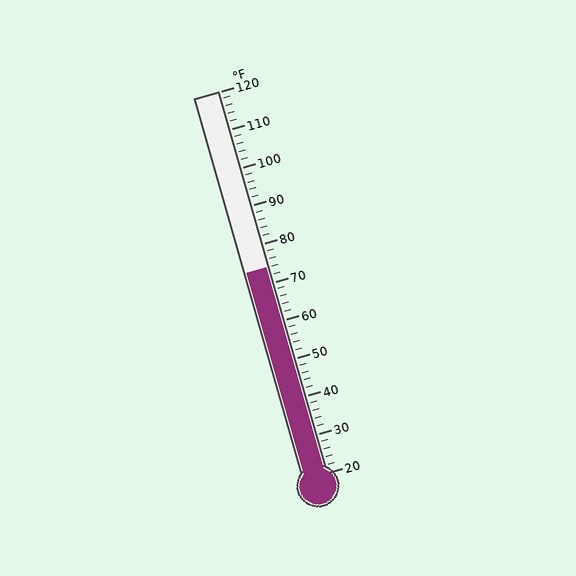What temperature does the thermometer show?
The thermometer shows approximately 74°F.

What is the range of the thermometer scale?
The thermometer scale ranges from 20°F to 120°F.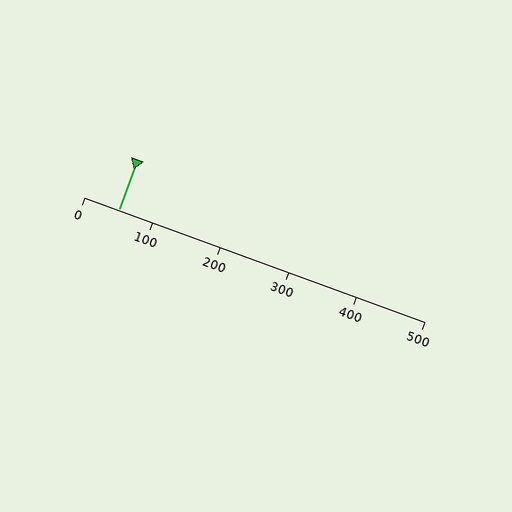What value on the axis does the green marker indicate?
The marker indicates approximately 50.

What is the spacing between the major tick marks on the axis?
The major ticks are spaced 100 apart.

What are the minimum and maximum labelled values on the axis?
The axis runs from 0 to 500.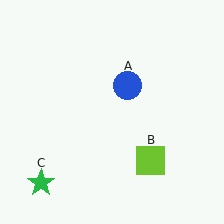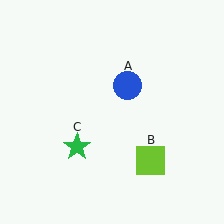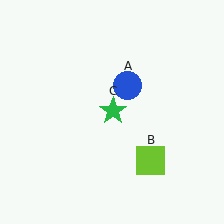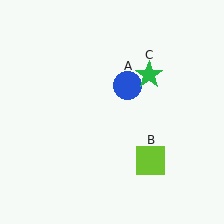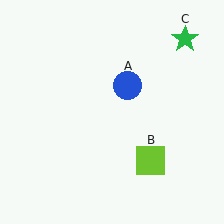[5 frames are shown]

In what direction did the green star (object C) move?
The green star (object C) moved up and to the right.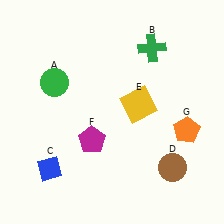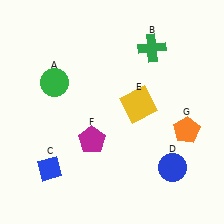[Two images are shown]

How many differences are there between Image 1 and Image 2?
There is 1 difference between the two images.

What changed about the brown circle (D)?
In Image 1, D is brown. In Image 2, it changed to blue.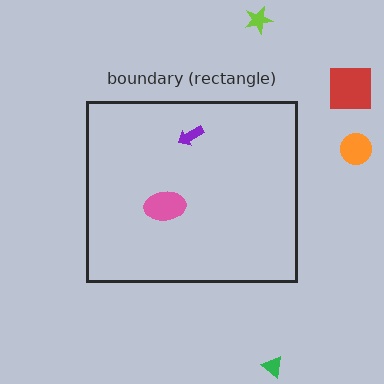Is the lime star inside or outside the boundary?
Outside.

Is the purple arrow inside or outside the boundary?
Inside.